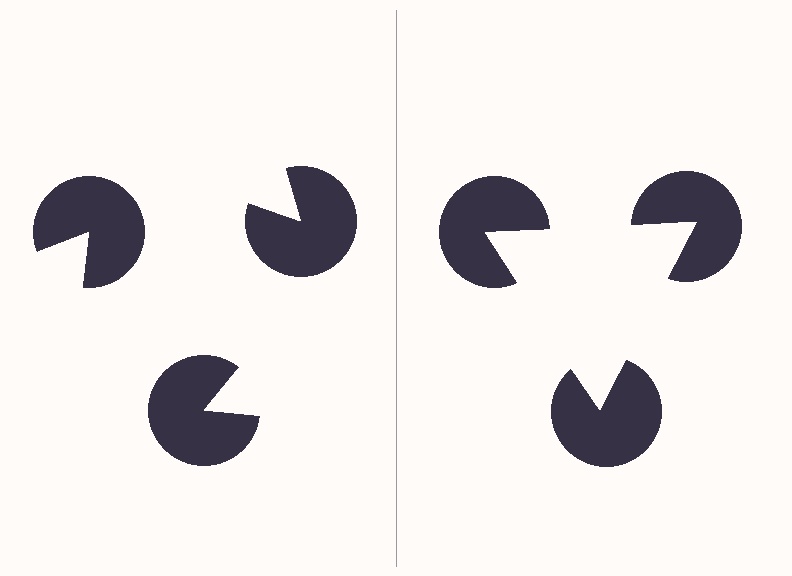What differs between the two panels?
The pac-man discs are positioned identically on both sides; only the wedge orientations differ. On the right they align to a triangle; on the left they are misaligned.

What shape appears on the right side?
An illusory triangle.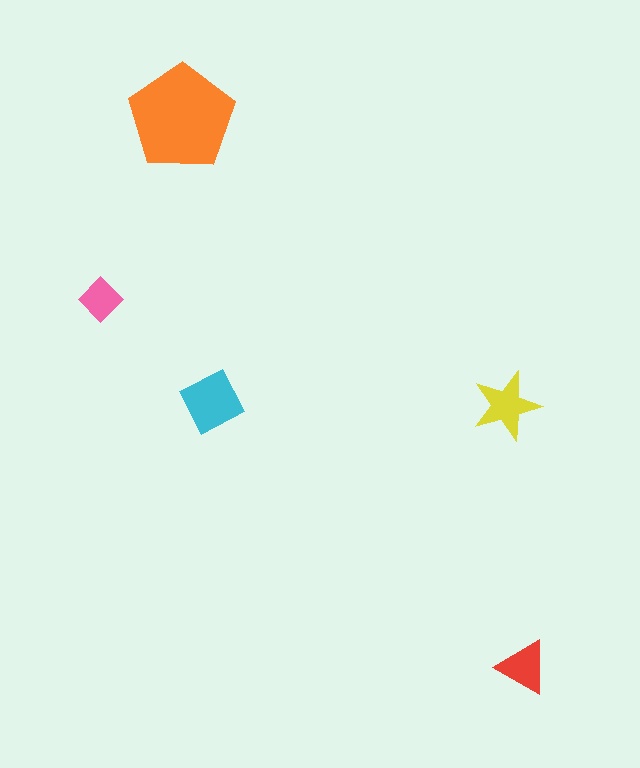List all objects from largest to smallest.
The orange pentagon, the cyan square, the yellow star, the red triangle, the pink diamond.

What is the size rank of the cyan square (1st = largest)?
2nd.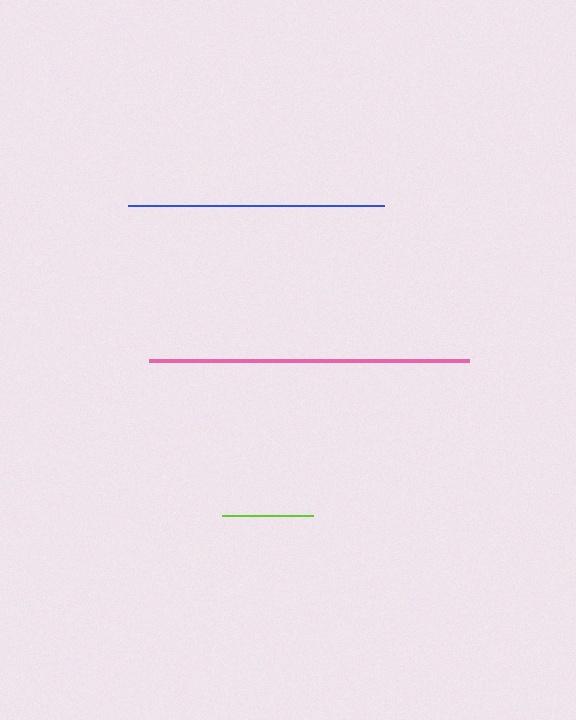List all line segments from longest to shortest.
From longest to shortest: pink, blue, lime.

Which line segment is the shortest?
The lime line is the shortest at approximately 90 pixels.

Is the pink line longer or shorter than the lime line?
The pink line is longer than the lime line.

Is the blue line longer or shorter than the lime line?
The blue line is longer than the lime line.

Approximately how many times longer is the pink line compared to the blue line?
The pink line is approximately 1.2 times the length of the blue line.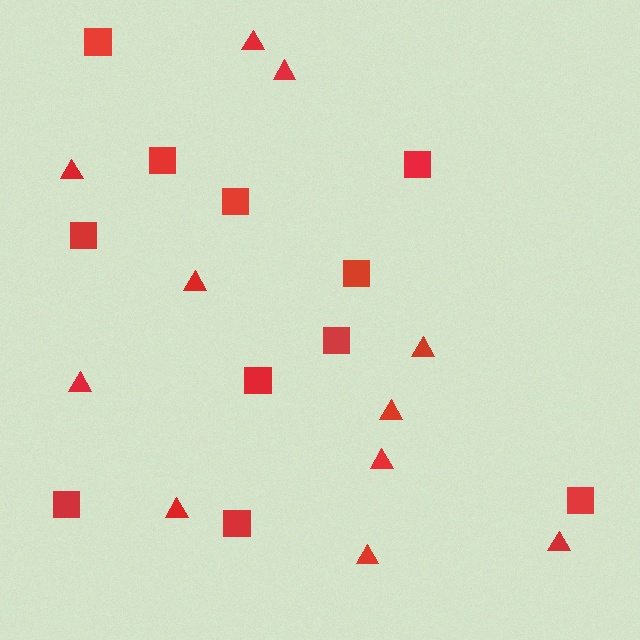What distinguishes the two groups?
There are 2 groups: one group of squares (11) and one group of triangles (11).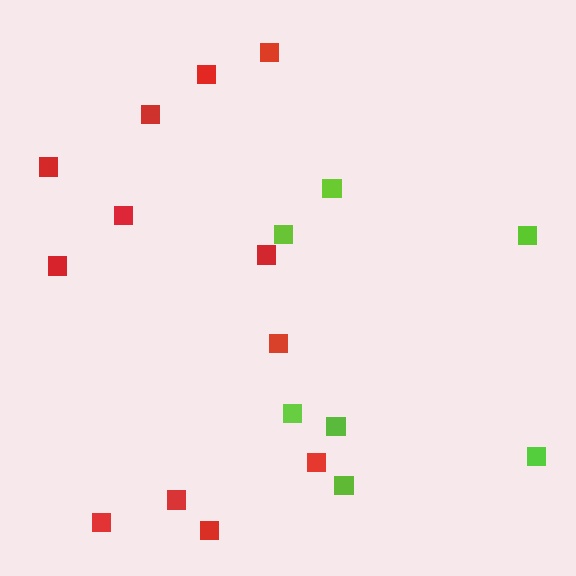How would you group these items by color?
There are 2 groups: one group of lime squares (7) and one group of red squares (12).